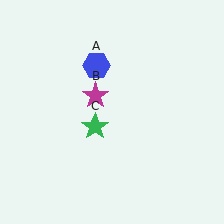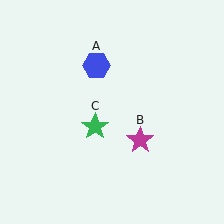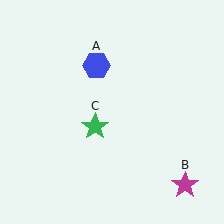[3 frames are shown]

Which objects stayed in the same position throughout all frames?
Blue hexagon (object A) and green star (object C) remained stationary.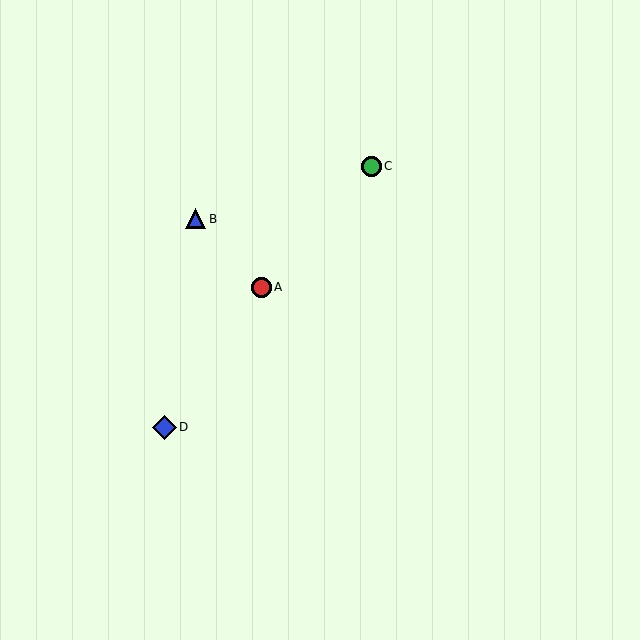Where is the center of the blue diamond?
The center of the blue diamond is at (164, 427).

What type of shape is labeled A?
Shape A is a red circle.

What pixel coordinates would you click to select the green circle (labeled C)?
Click at (371, 166) to select the green circle C.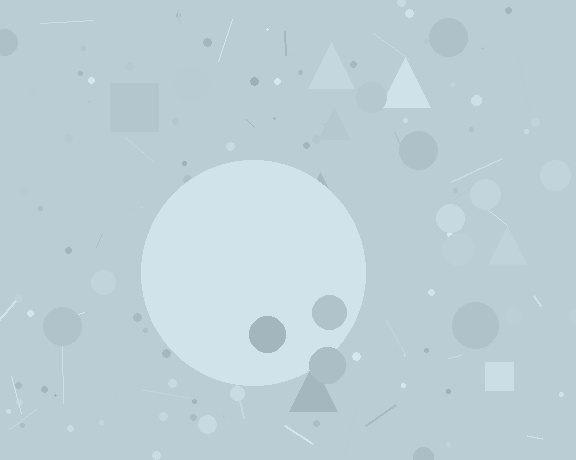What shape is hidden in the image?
A circle is hidden in the image.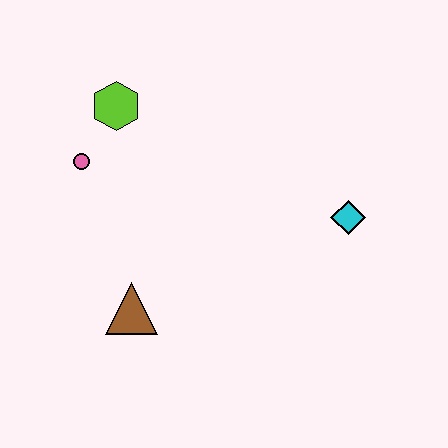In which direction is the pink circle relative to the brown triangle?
The pink circle is above the brown triangle.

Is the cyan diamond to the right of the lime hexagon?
Yes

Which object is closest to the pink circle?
The lime hexagon is closest to the pink circle.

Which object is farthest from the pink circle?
The cyan diamond is farthest from the pink circle.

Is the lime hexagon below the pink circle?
No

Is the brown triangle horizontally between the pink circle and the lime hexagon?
No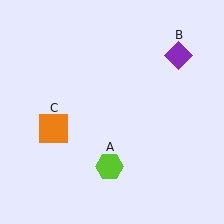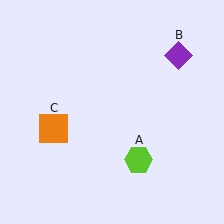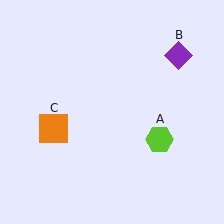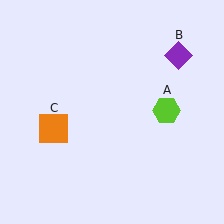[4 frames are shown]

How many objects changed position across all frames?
1 object changed position: lime hexagon (object A).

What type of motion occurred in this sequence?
The lime hexagon (object A) rotated counterclockwise around the center of the scene.